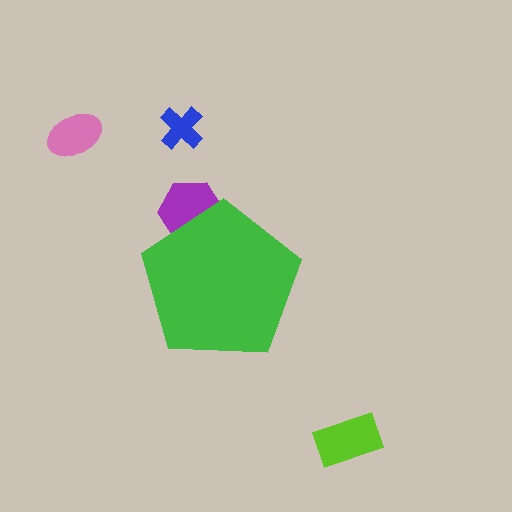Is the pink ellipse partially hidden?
No, the pink ellipse is fully visible.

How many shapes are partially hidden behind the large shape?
1 shape is partially hidden.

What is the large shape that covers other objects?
A green pentagon.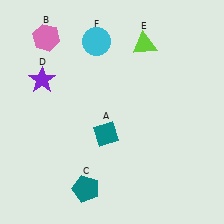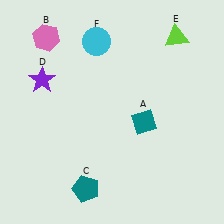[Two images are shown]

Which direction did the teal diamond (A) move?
The teal diamond (A) moved right.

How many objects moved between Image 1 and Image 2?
2 objects moved between the two images.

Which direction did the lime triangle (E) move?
The lime triangle (E) moved right.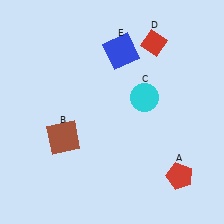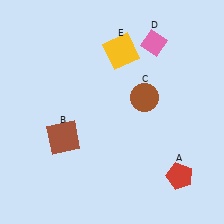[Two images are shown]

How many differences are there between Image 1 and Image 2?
There are 3 differences between the two images.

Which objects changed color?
C changed from cyan to brown. D changed from red to pink. E changed from blue to yellow.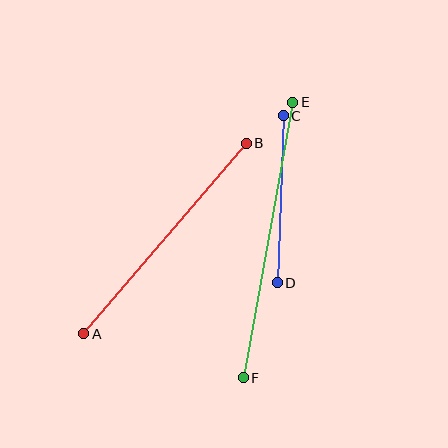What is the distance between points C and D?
The distance is approximately 167 pixels.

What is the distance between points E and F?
The distance is approximately 280 pixels.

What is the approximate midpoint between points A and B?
The midpoint is at approximately (165, 239) pixels.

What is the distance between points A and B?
The distance is approximately 250 pixels.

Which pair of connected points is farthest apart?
Points E and F are farthest apart.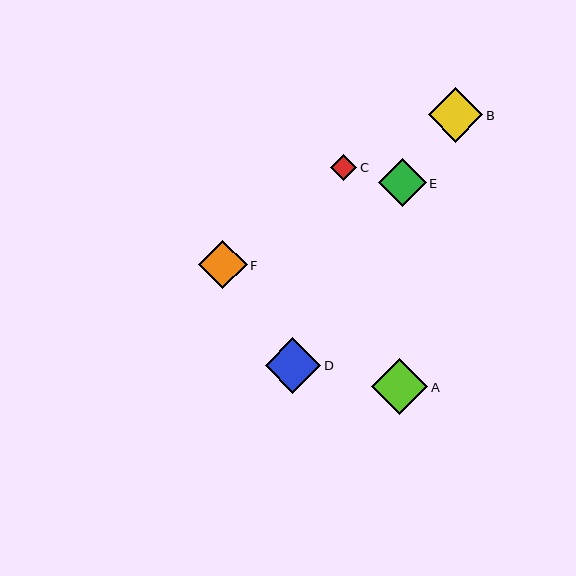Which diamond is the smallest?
Diamond C is the smallest with a size of approximately 26 pixels.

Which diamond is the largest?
Diamond D is the largest with a size of approximately 56 pixels.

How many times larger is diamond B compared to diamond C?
Diamond B is approximately 2.1 times the size of diamond C.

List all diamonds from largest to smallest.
From largest to smallest: D, A, B, F, E, C.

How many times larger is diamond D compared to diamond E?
Diamond D is approximately 1.2 times the size of diamond E.